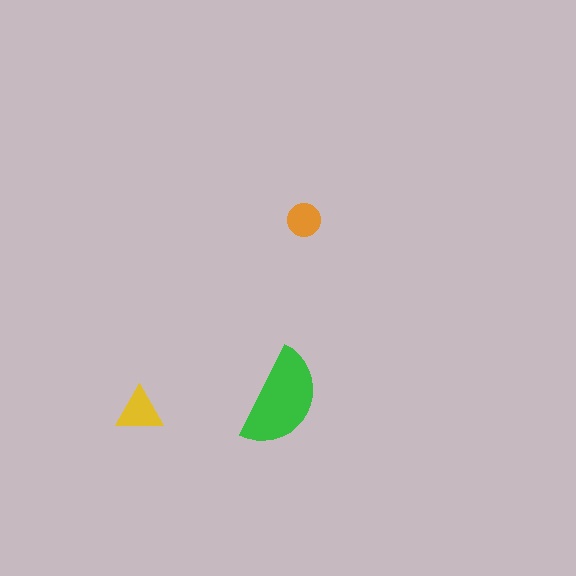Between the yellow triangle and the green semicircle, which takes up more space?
The green semicircle.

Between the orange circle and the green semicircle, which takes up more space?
The green semicircle.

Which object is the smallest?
The orange circle.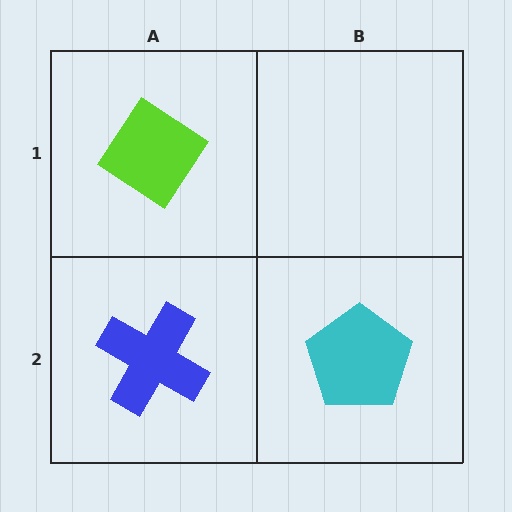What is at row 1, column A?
A lime diamond.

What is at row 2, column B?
A cyan pentagon.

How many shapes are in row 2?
2 shapes.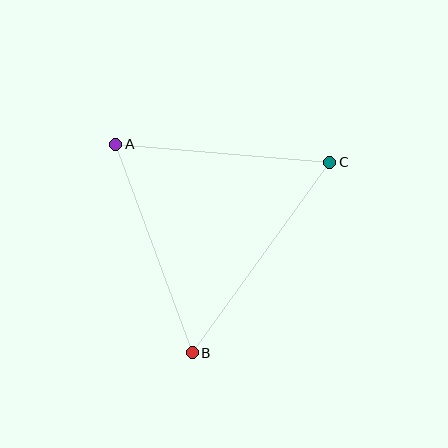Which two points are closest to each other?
Points A and C are closest to each other.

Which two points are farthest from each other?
Points B and C are farthest from each other.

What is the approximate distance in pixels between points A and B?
The distance between A and B is approximately 222 pixels.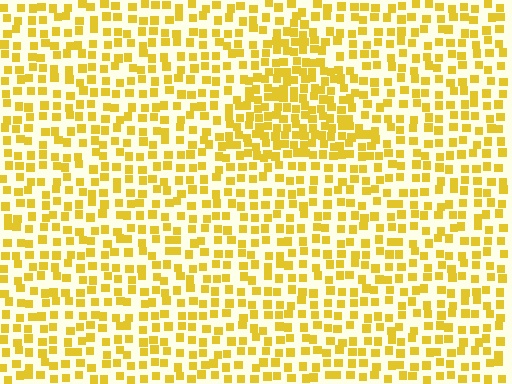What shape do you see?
I see a triangle.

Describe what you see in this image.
The image contains small yellow elements arranged at two different densities. A triangle-shaped region is visible where the elements are more densely packed than the surrounding area.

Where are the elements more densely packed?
The elements are more densely packed inside the triangle boundary.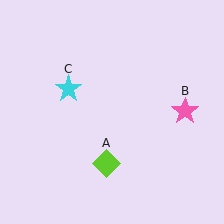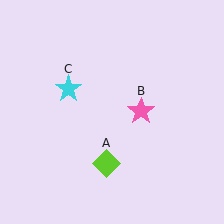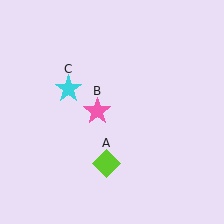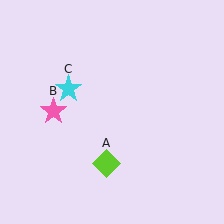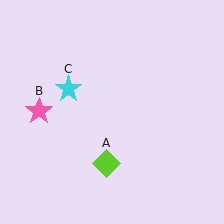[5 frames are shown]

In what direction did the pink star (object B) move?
The pink star (object B) moved left.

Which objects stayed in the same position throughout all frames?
Lime diamond (object A) and cyan star (object C) remained stationary.